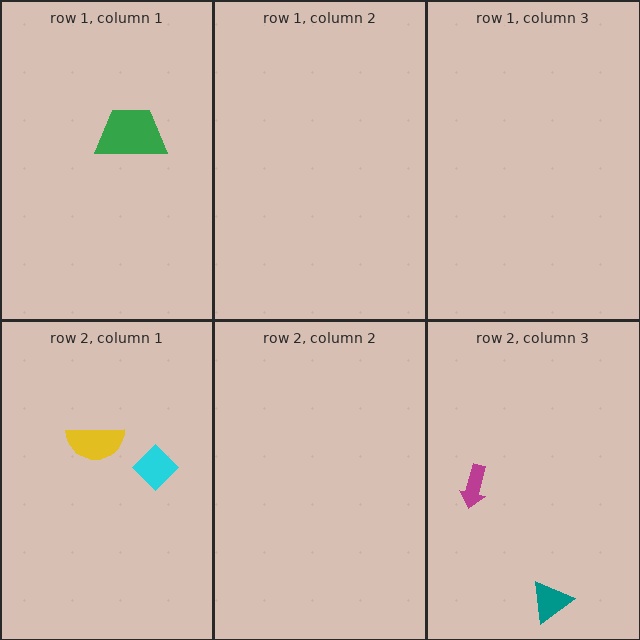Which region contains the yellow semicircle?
The row 2, column 1 region.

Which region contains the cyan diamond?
The row 2, column 1 region.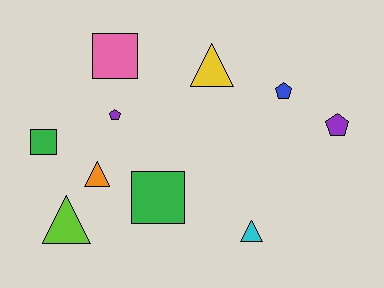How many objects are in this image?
There are 10 objects.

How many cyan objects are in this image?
There is 1 cyan object.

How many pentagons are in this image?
There are 3 pentagons.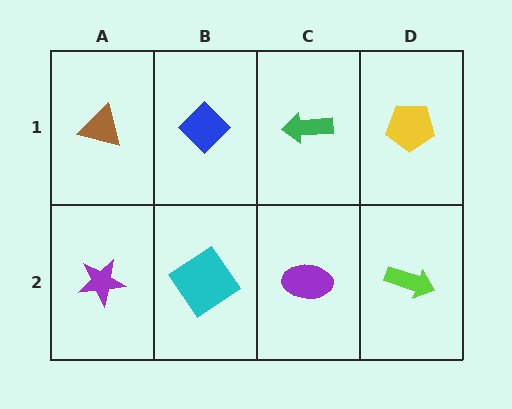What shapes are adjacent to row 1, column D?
A lime arrow (row 2, column D), a green arrow (row 1, column C).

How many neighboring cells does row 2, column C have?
3.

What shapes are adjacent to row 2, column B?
A blue diamond (row 1, column B), a purple star (row 2, column A), a purple ellipse (row 2, column C).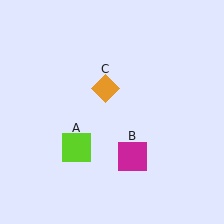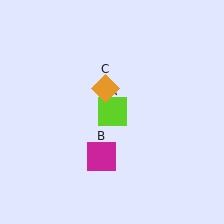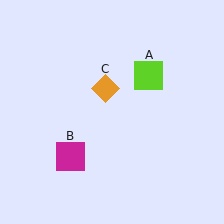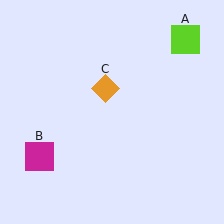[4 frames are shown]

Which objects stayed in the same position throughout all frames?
Orange diamond (object C) remained stationary.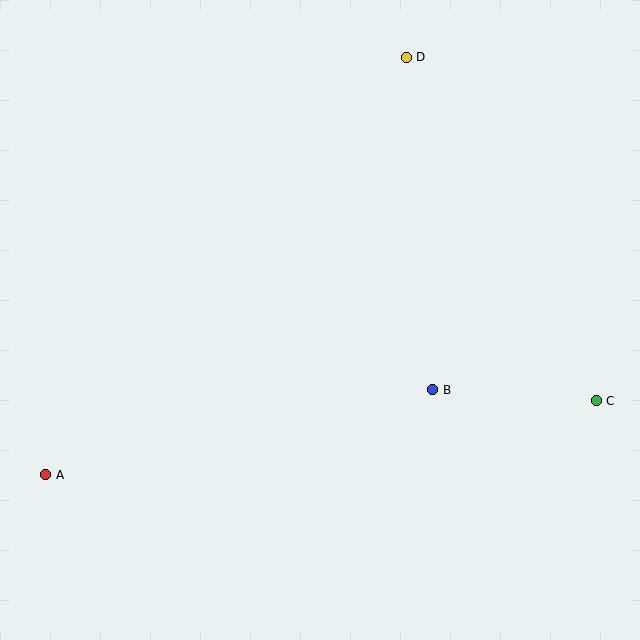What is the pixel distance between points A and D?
The distance between A and D is 551 pixels.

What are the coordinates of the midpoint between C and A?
The midpoint between C and A is at (321, 438).